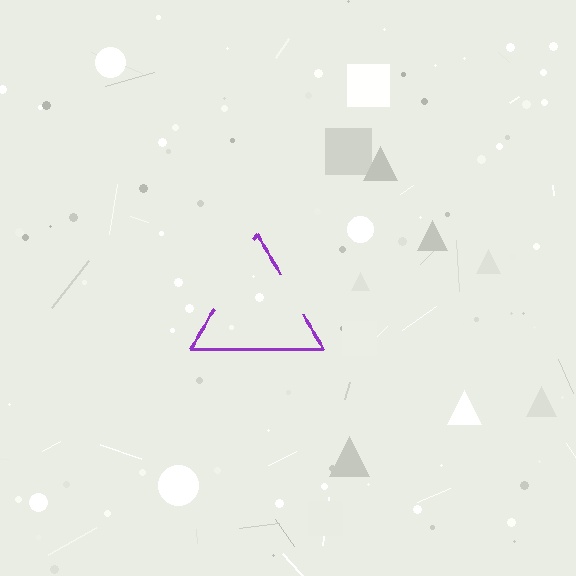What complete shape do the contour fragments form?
The contour fragments form a triangle.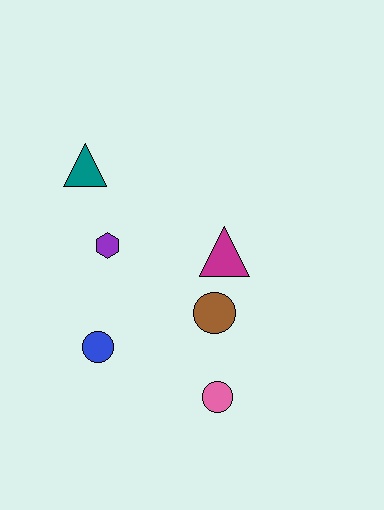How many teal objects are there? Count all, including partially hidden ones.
There is 1 teal object.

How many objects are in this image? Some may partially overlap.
There are 6 objects.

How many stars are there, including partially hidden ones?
There are no stars.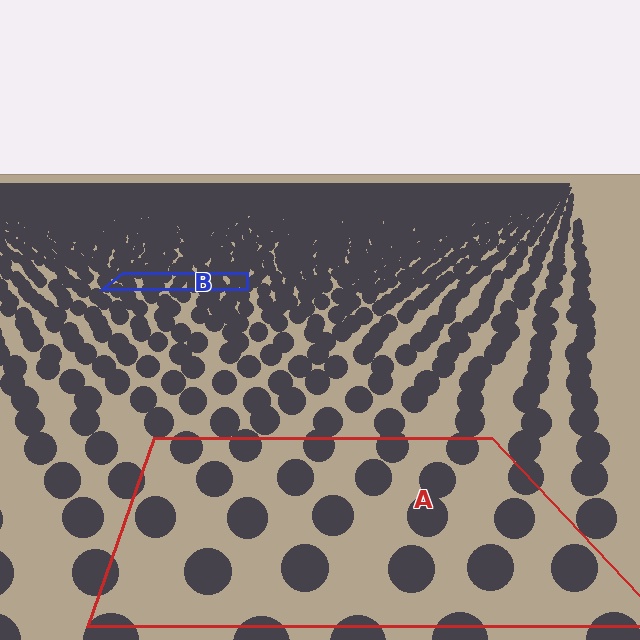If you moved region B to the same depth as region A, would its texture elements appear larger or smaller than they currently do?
They would appear larger. At a closer depth, the same texture elements are projected at a bigger on-screen size.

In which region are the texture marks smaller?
The texture marks are smaller in region B, because it is farther away.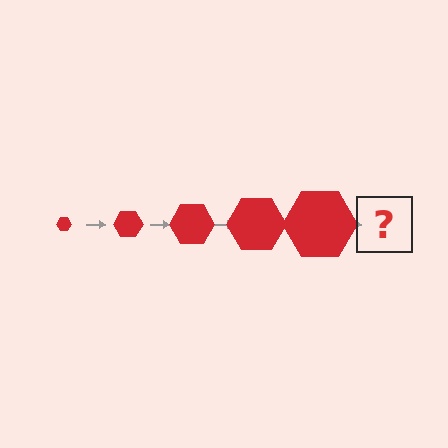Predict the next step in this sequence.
The next step is a red hexagon, larger than the previous one.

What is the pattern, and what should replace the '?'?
The pattern is that the hexagon gets progressively larger each step. The '?' should be a red hexagon, larger than the previous one.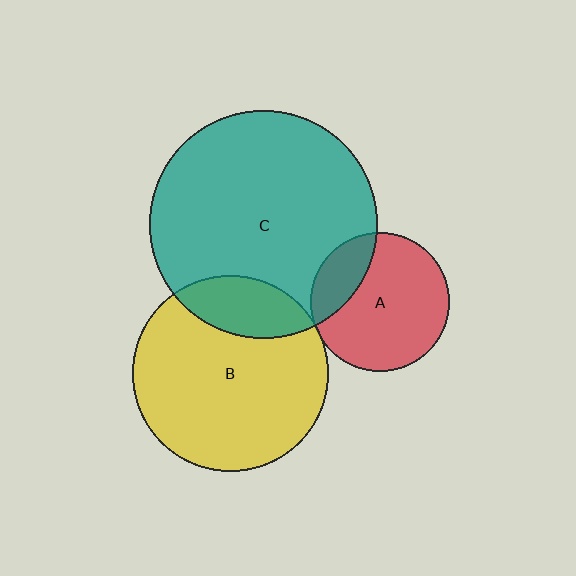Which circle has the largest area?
Circle C (teal).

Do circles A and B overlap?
Yes.